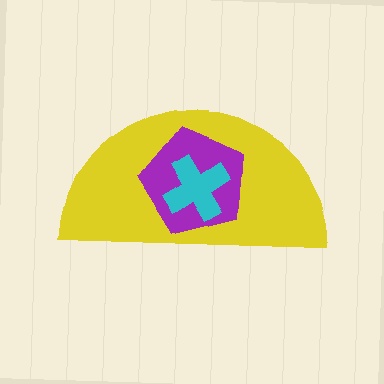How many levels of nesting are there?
3.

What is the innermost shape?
The cyan cross.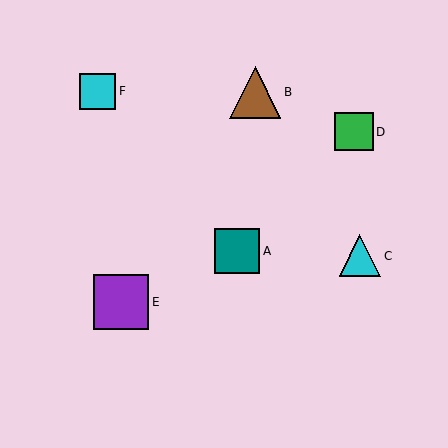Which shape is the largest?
The purple square (labeled E) is the largest.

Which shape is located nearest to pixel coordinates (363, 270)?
The cyan triangle (labeled C) at (360, 256) is nearest to that location.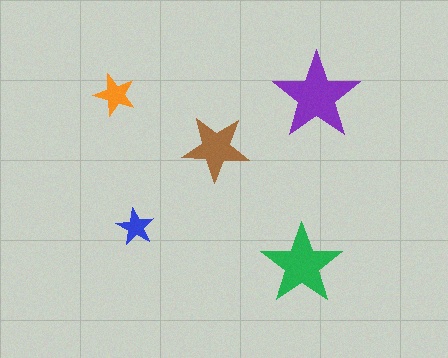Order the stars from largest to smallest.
the purple one, the green one, the brown one, the orange one, the blue one.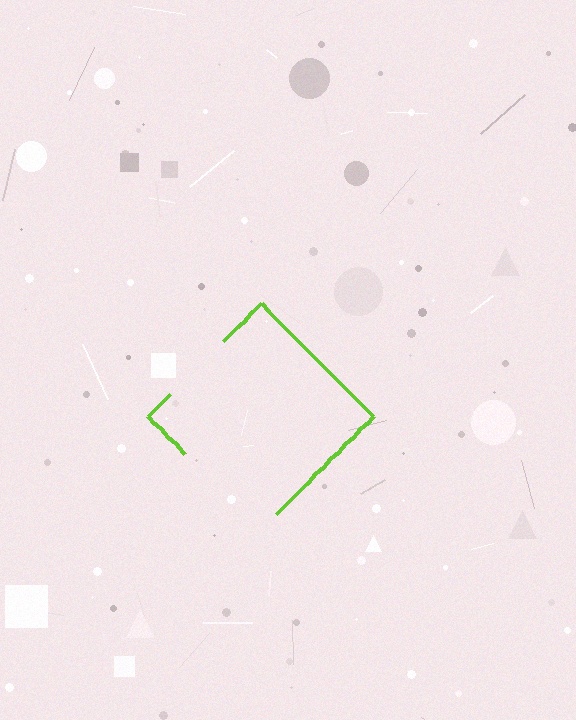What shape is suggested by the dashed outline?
The dashed outline suggests a diamond.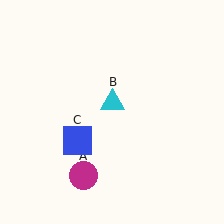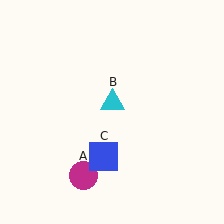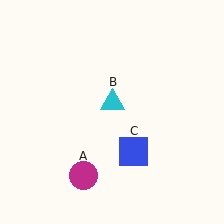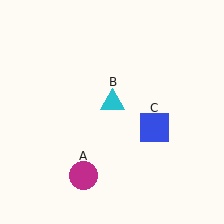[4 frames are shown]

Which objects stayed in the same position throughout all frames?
Magenta circle (object A) and cyan triangle (object B) remained stationary.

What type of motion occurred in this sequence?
The blue square (object C) rotated counterclockwise around the center of the scene.